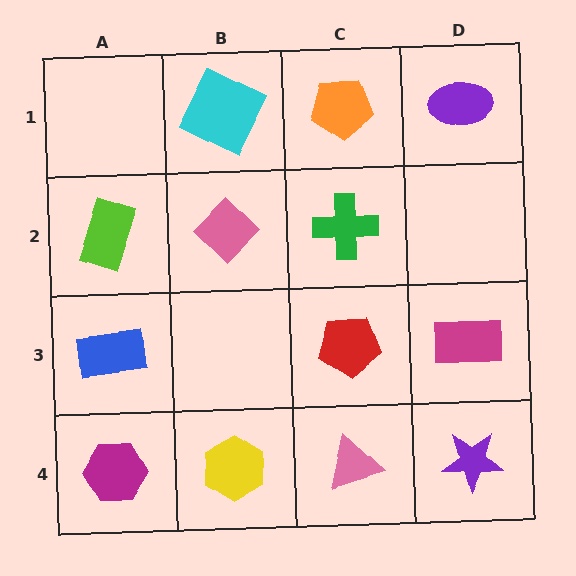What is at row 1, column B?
A cyan square.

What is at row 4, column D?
A purple star.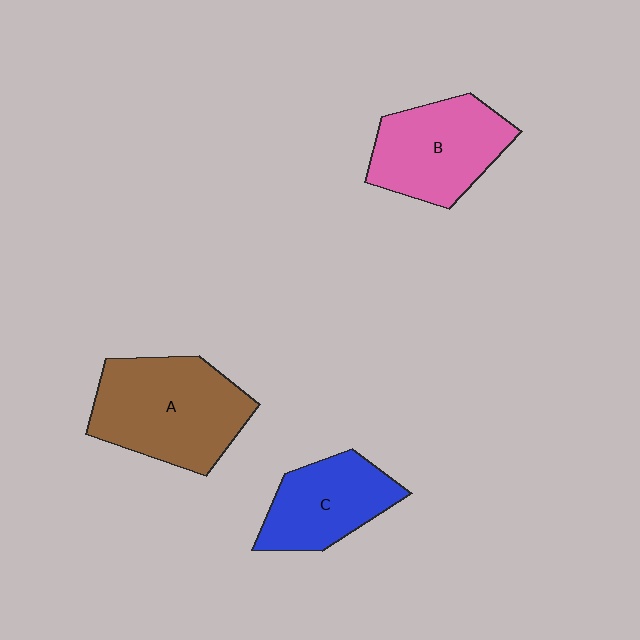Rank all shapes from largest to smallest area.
From largest to smallest: A (brown), B (pink), C (blue).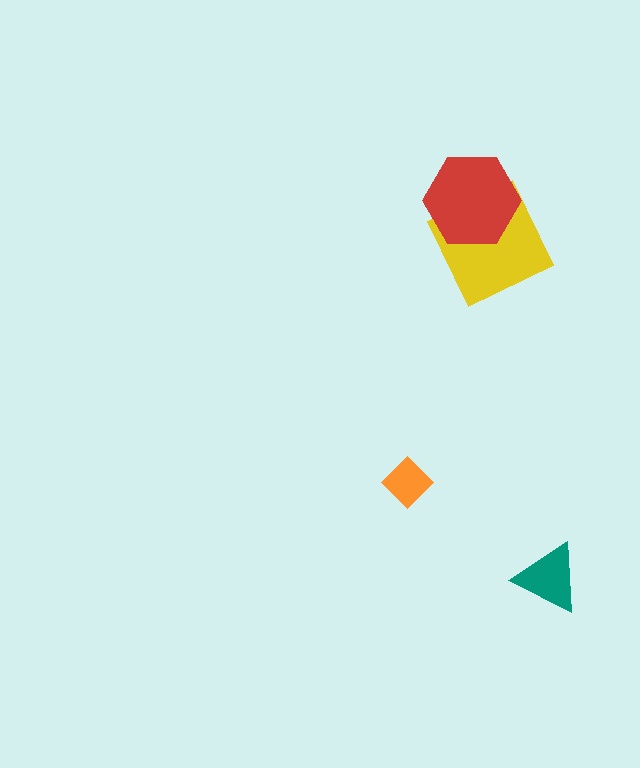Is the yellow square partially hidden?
Yes, it is partially covered by another shape.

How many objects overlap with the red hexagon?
1 object overlaps with the red hexagon.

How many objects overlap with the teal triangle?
0 objects overlap with the teal triangle.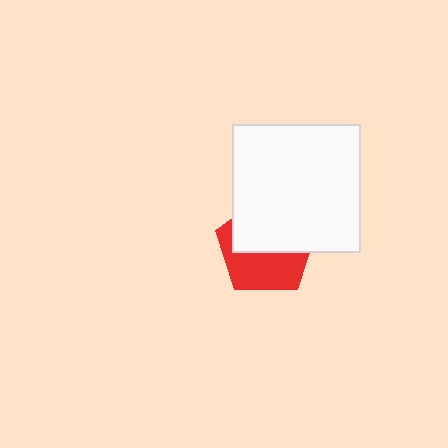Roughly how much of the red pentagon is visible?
About half of it is visible (roughly 46%).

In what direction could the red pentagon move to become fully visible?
The red pentagon could move down. That would shift it out from behind the white square entirely.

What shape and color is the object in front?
The object in front is a white square.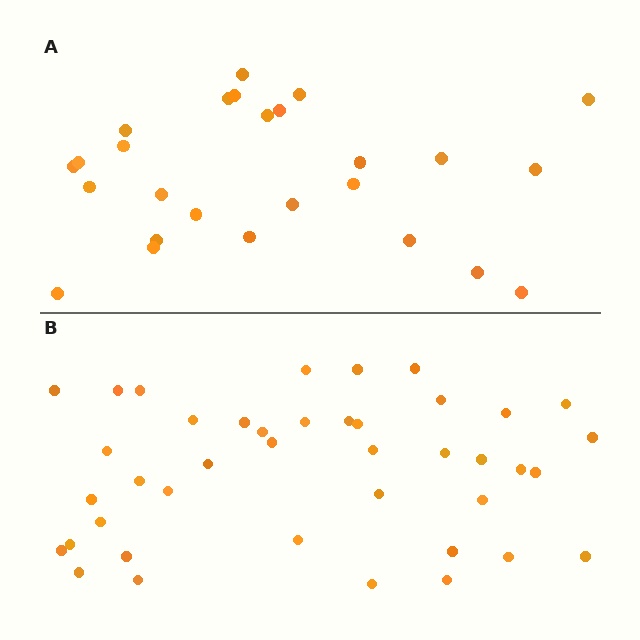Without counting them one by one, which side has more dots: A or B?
Region B (the bottom region) has more dots.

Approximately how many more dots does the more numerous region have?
Region B has approximately 15 more dots than region A.